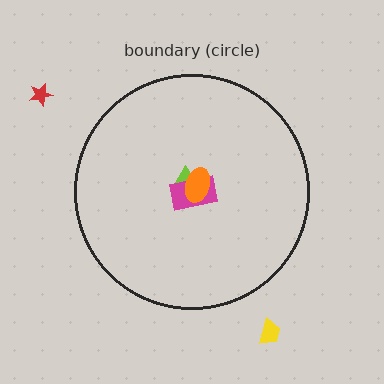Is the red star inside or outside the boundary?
Outside.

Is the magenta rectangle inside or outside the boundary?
Inside.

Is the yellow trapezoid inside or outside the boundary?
Outside.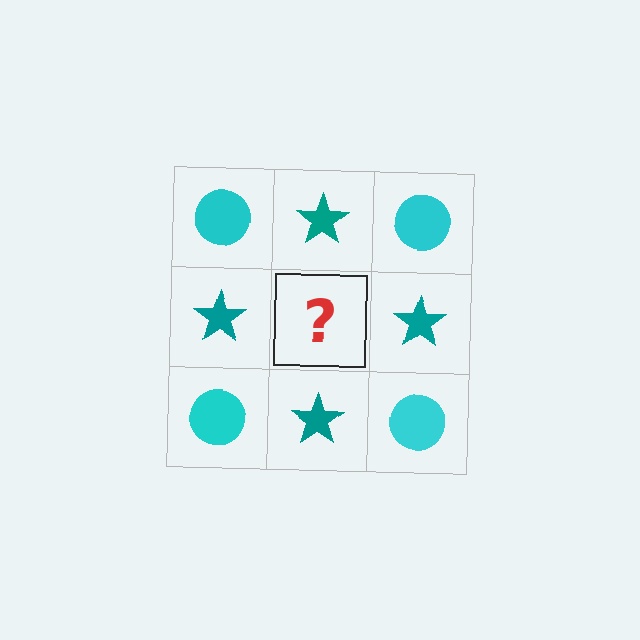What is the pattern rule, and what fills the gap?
The rule is that it alternates cyan circle and teal star in a checkerboard pattern. The gap should be filled with a cyan circle.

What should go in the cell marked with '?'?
The missing cell should contain a cyan circle.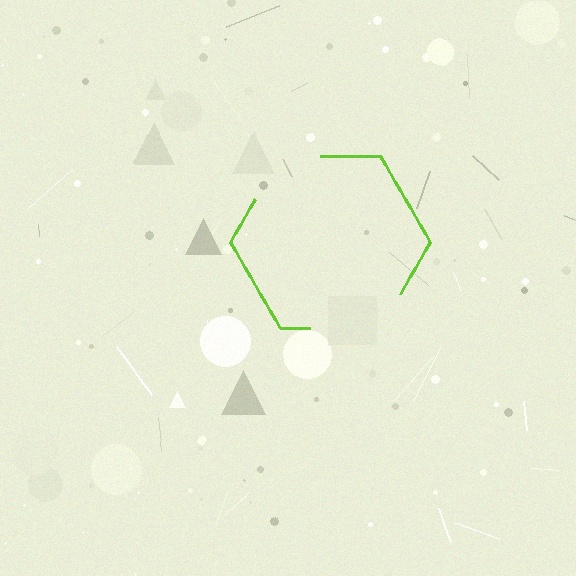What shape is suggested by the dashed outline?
The dashed outline suggests a hexagon.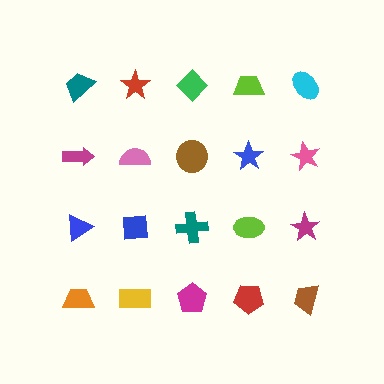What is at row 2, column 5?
A pink star.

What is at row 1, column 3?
A green diamond.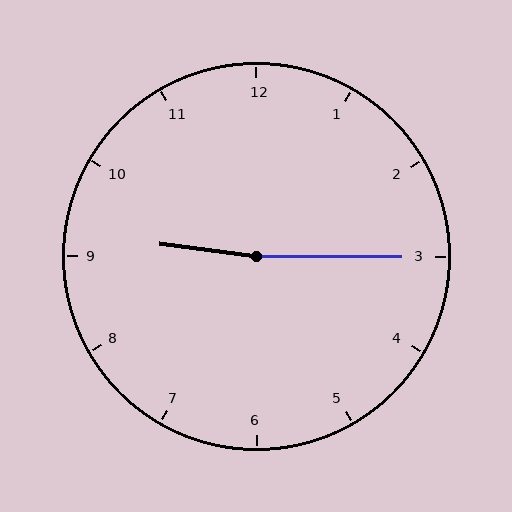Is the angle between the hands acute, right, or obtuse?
It is obtuse.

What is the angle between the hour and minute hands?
Approximately 172 degrees.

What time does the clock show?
9:15.